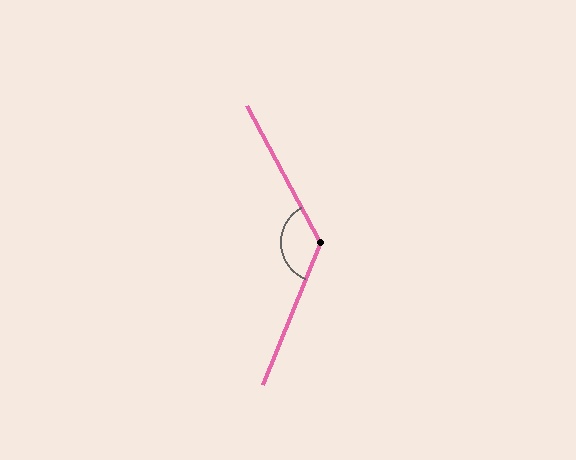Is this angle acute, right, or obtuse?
It is obtuse.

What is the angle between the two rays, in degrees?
Approximately 130 degrees.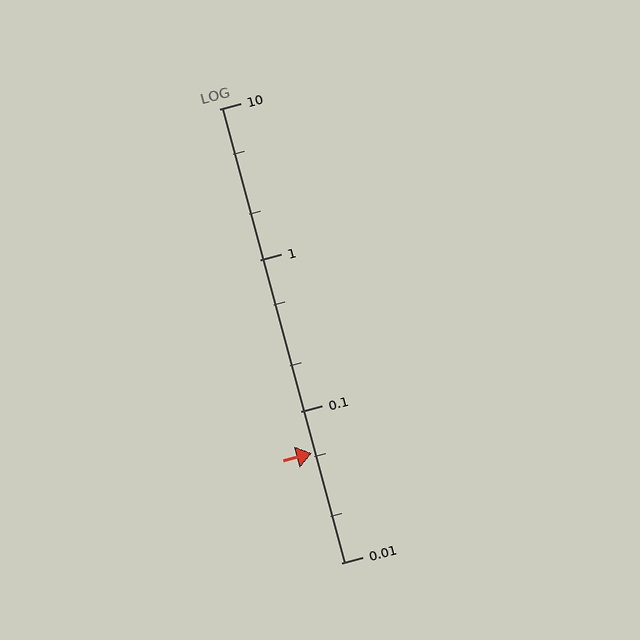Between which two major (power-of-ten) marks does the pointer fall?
The pointer is between 0.01 and 0.1.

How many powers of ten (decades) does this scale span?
The scale spans 3 decades, from 0.01 to 10.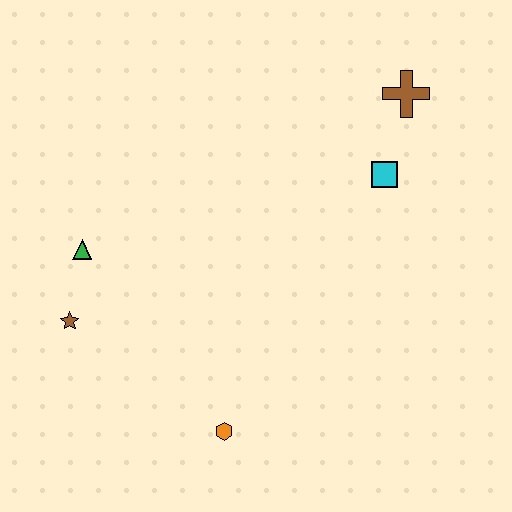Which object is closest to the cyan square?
The brown cross is closest to the cyan square.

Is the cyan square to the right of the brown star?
Yes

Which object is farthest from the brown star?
The brown cross is farthest from the brown star.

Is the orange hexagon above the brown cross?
No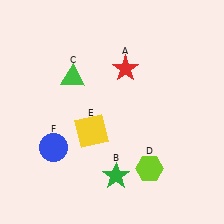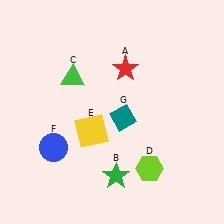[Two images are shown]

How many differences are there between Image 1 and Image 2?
There is 1 difference between the two images.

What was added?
A teal diamond (G) was added in Image 2.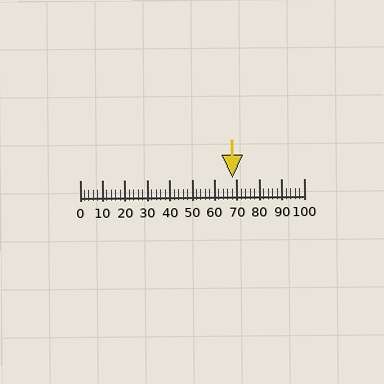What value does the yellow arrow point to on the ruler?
The yellow arrow points to approximately 68.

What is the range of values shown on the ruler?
The ruler shows values from 0 to 100.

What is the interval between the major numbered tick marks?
The major tick marks are spaced 10 units apart.